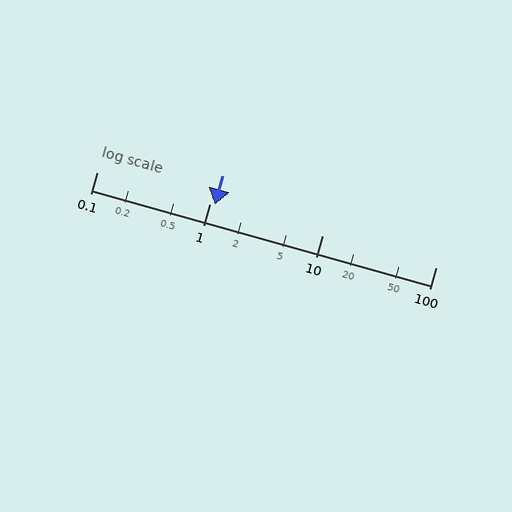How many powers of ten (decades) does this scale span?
The scale spans 3 decades, from 0.1 to 100.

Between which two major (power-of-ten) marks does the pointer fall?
The pointer is between 1 and 10.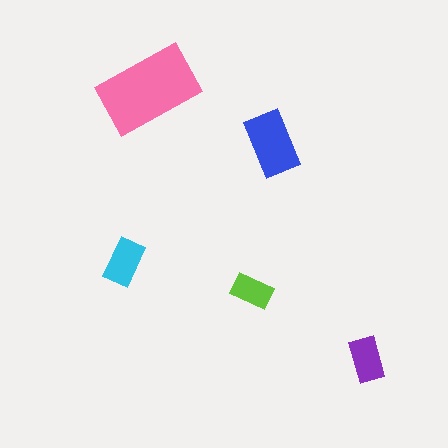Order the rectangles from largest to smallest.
the pink one, the blue one, the cyan one, the purple one, the lime one.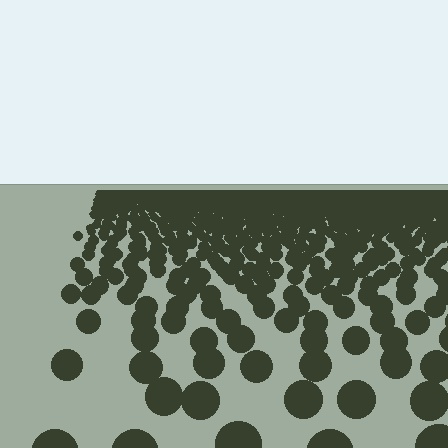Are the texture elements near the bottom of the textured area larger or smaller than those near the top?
Larger. Near the bottom, elements are closer to the viewer and appear at a bigger on-screen size.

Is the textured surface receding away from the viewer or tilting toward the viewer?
The surface is receding away from the viewer. Texture elements get smaller and denser toward the top.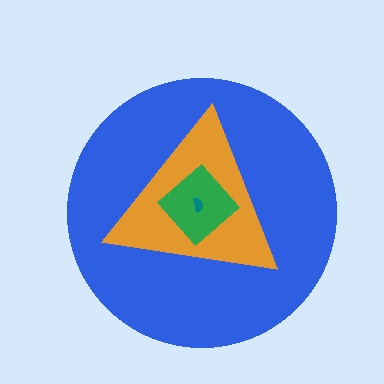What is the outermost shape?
The blue circle.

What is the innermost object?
The teal semicircle.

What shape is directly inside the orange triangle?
The green diamond.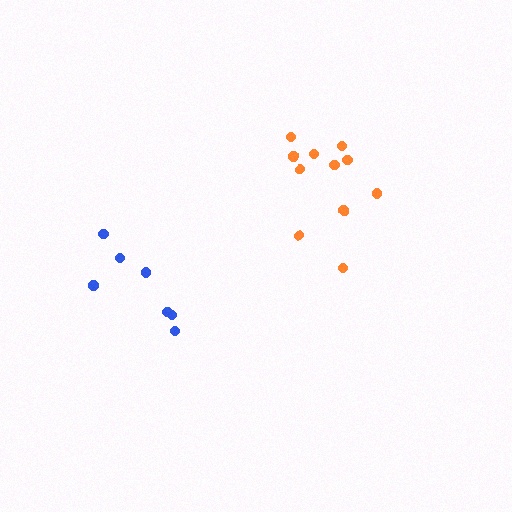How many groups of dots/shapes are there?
There are 2 groups.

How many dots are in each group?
Group 1: 11 dots, Group 2: 7 dots (18 total).